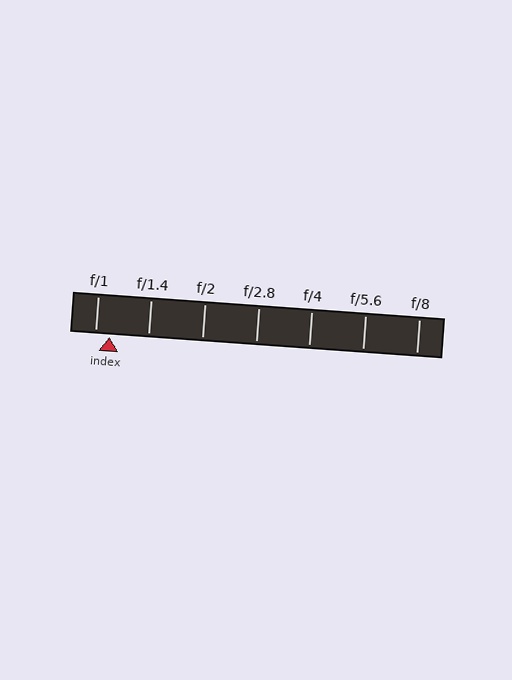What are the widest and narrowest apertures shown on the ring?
The widest aperture shown is f/1 and the narrowest is f/8.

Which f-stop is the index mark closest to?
The index mark is closest to f/1.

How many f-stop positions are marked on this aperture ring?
There are 7 f-stop positions marked.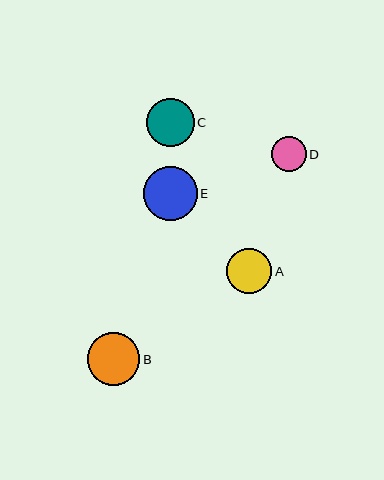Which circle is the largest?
Circle E is the largest with a size of approximately 54 pixels.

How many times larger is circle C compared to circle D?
Circle C is approximately 1.4 times the size of circle D.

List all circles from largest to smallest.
From largest to smallest: E, B, C, A, D.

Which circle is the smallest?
Circle D is the smallest with a size of approximately 35 pixels.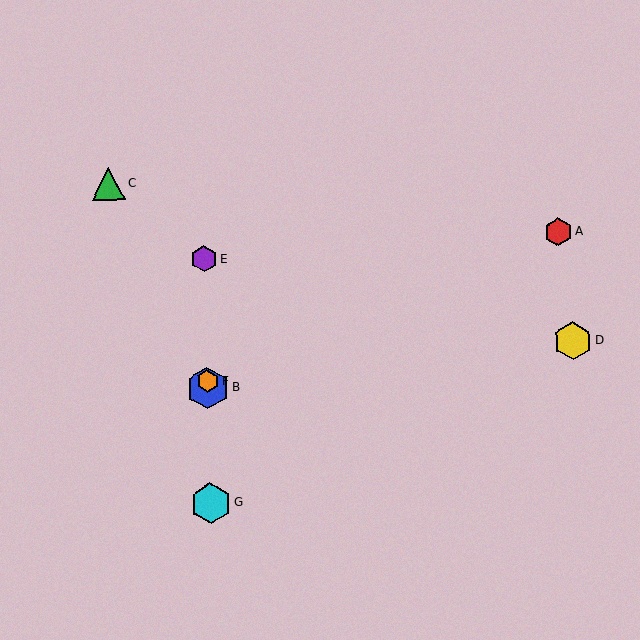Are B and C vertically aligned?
No, B is at x≈208 and C is at x≈108.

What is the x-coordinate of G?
Object G is at x≈211.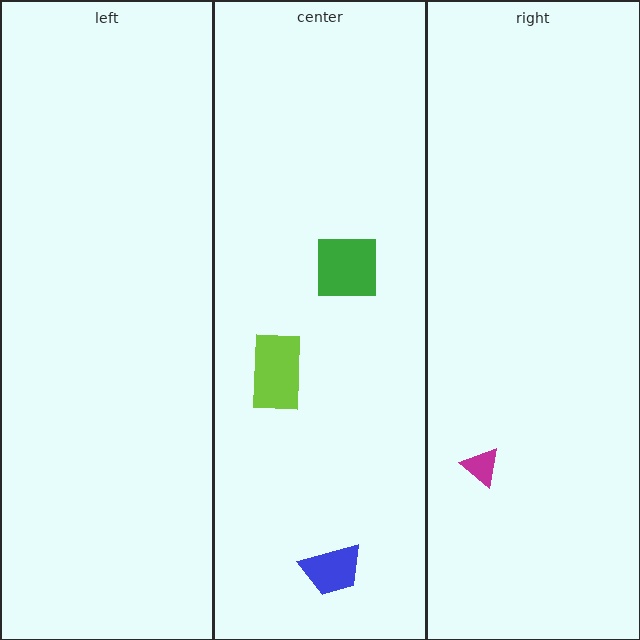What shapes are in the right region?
The magenta triangle.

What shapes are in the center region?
The green square, the lime rectangle, the blue trapezoid.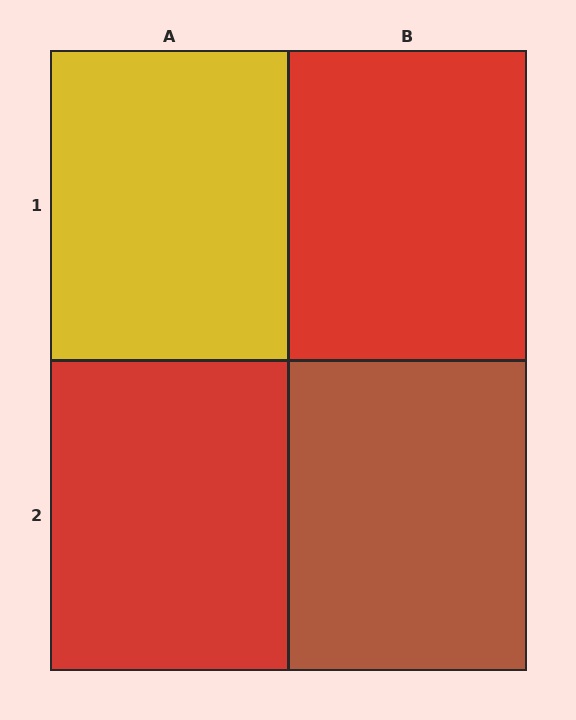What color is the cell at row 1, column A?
Yellow.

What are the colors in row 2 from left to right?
Red, brown.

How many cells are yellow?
1 cell is yellow.